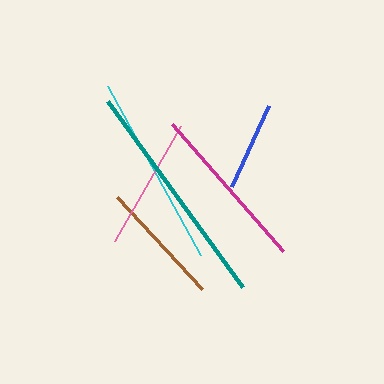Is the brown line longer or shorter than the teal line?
The teal line is longer than the brown line.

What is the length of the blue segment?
The blue segment is approximately 88 pixels long.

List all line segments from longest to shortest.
From longest to shortest: teal, cyan, magenta, pink, brown, blue.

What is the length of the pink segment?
The pink segment is approximately 133 pixels long.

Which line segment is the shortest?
The blue line is the shortest at approximately 88 pixels.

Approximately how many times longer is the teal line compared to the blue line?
The teal line is approximately 2.6 times the length of the blue line.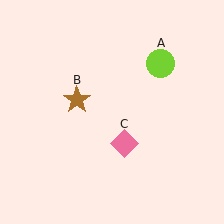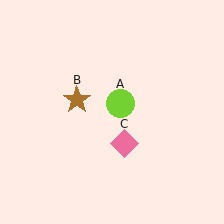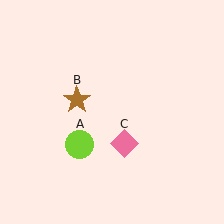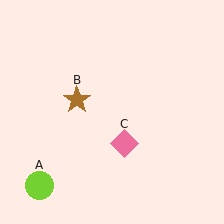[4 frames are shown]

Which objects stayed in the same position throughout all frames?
Brown star (object B) and pink diamond (object C) remained stationary.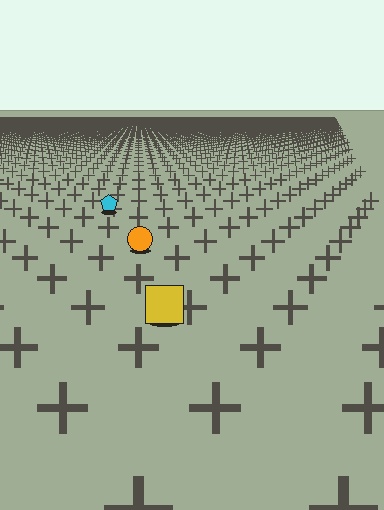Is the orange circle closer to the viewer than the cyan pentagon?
Yes. The orange circle is closer — you can tell from the texture gradient: the ground texture is coarser near it.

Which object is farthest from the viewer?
The cyan pentagon is farthest from the viewer. It appears smaller and the ground texture around it is denser.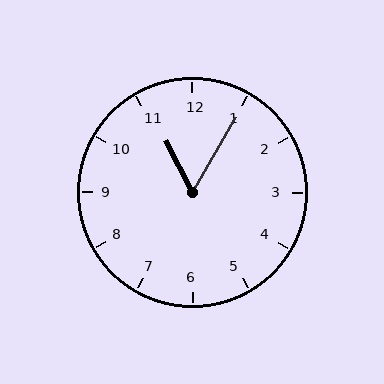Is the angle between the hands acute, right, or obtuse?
It is acute.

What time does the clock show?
11:05.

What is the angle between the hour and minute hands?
Approximately 58 degrees.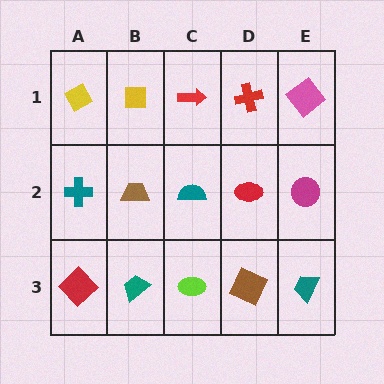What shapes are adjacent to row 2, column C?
A red arrow (row 1, column C), a lime ellipse (row 3, column C), a brown trapezoid (row 2, column B), a red ellipse (row 2, column D).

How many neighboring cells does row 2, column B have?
4.